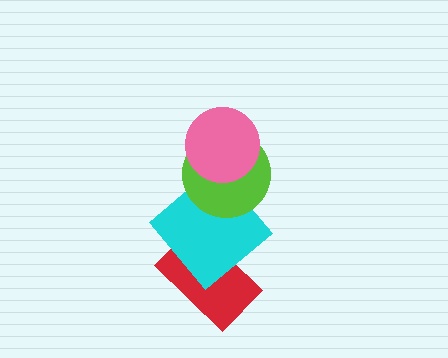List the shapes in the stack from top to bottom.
From top to bottom: the pink circle, the lime circle, the cyan diamond, the red rectangle.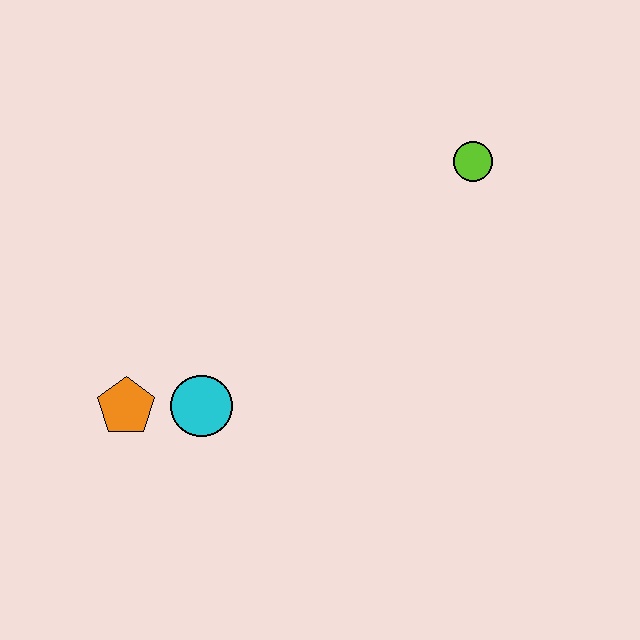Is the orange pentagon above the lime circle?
No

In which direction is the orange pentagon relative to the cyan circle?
The orange pentagon is to the left of the cyan circle.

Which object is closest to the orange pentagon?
The cyan circle is closest to the orange pentagon.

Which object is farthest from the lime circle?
The orange pentagon is farthest from the lime circle.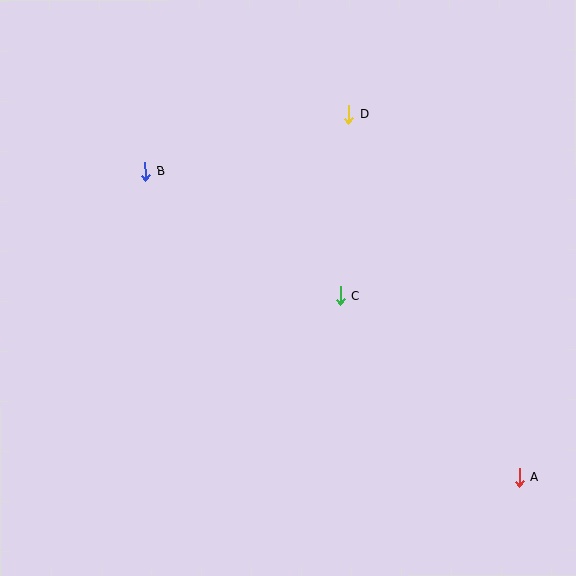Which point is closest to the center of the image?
Point C at (340, 296) is closest to the center.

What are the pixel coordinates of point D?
Point D is at (349, 114).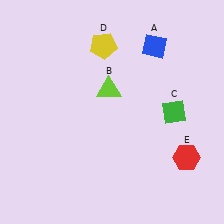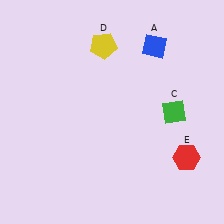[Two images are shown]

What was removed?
The lime triangle (B) was removed in Image 2.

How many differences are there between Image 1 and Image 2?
There is 1 difference between the two images.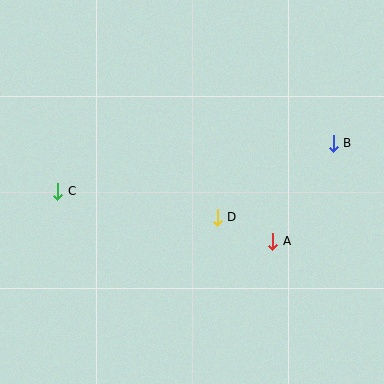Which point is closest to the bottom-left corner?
Point C is closest to the bottom-left corner.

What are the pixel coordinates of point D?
Point D is at (217, 217).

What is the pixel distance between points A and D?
The distance between A and D is 61 pixels.